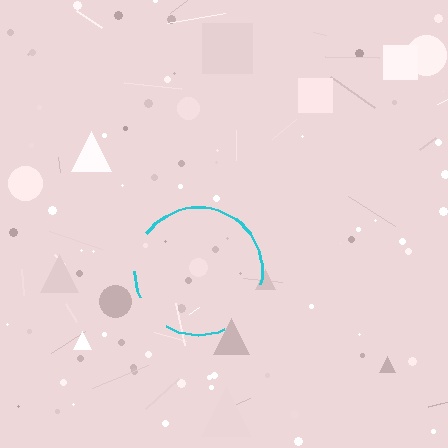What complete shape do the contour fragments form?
The contour fragments form a circle.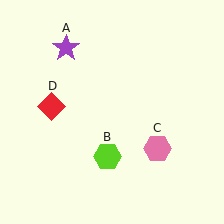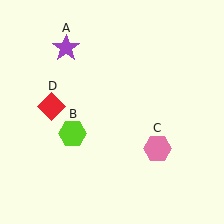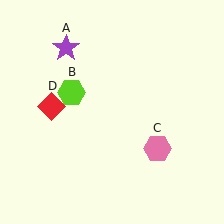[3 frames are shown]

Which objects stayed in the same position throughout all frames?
Purple star (object A) and pink hexagon (object C) and red diamond (object D) remained stationary.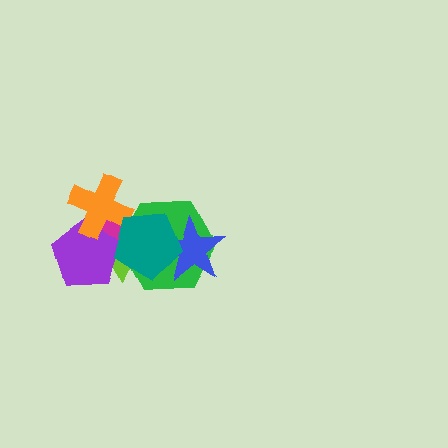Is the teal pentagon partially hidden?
No, no other shape covers it.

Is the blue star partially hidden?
Yes, it is partially covered by another shape.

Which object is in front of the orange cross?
The teal pentagon is in front of the orange cross.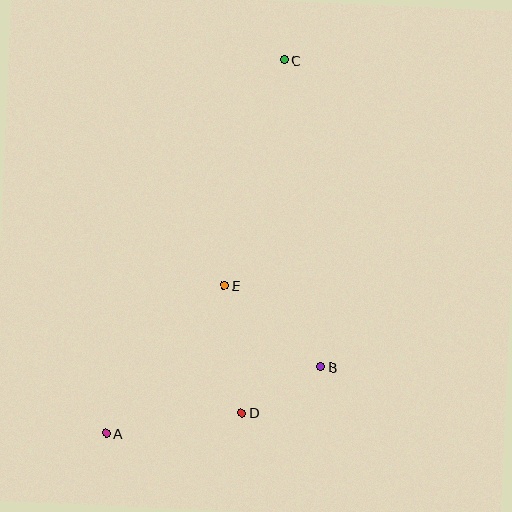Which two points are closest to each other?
Points B and D are closest to each other.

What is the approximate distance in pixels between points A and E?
The distance between A and E is approximately 189 pixels.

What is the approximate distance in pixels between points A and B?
The distance between A and B is approximately 225 pixels.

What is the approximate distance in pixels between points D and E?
The distance between D and E is approximately 128 pixels.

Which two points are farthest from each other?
Points A and C are farthest from each other.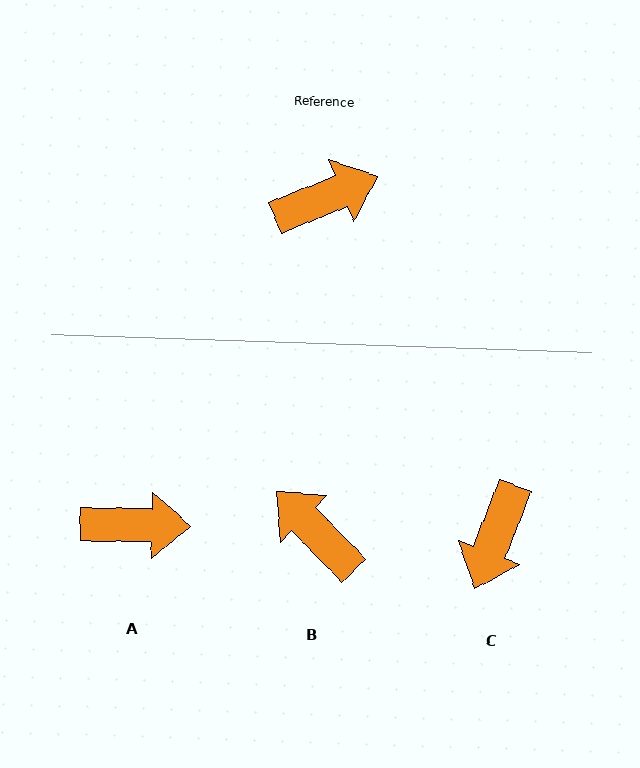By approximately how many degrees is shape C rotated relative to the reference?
Approximately 134 degrees clockwise.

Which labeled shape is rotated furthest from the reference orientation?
C, about 134 degrees away.